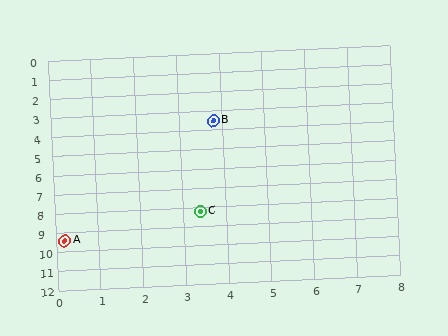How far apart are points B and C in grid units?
Points B and C are about 4.7 grid units apart.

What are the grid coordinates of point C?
Point C is at approximately (3.4, 8.2).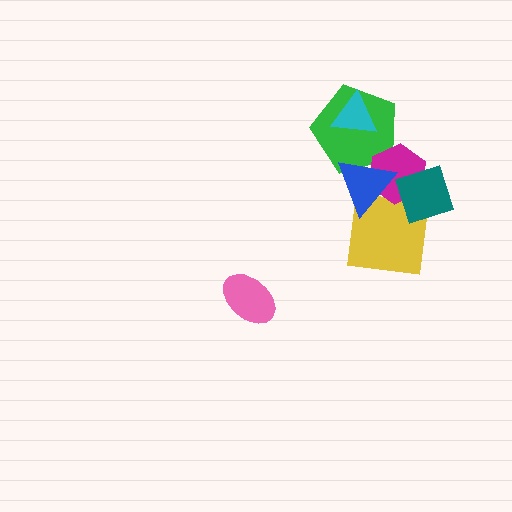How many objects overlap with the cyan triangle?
1 object overlaps with the cyan triangle.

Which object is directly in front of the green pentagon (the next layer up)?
The magenta hexagon is directly in front of the green pentagon.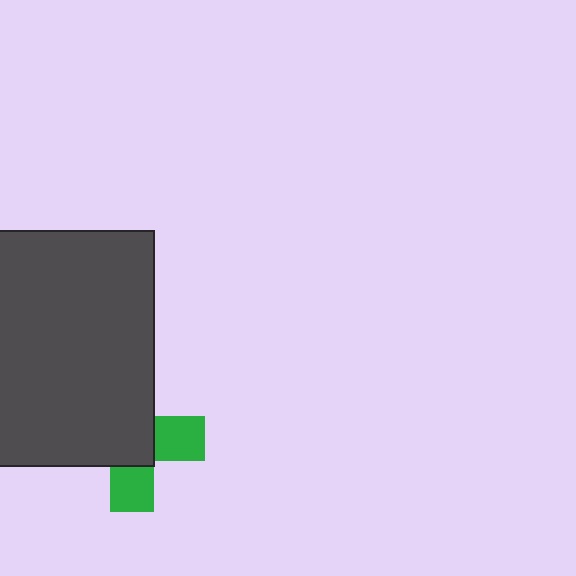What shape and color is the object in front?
The object in front is a dark gray rectangle.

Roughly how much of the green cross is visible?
A small part of it is visible (roughly 38%).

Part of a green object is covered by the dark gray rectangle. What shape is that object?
It is a cross.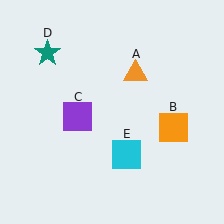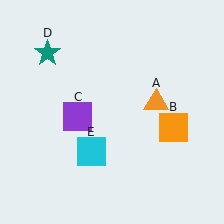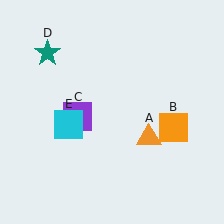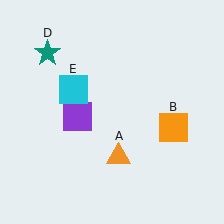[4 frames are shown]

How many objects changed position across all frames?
2 objects changed position: orange triangle (object A), cyan square (object E).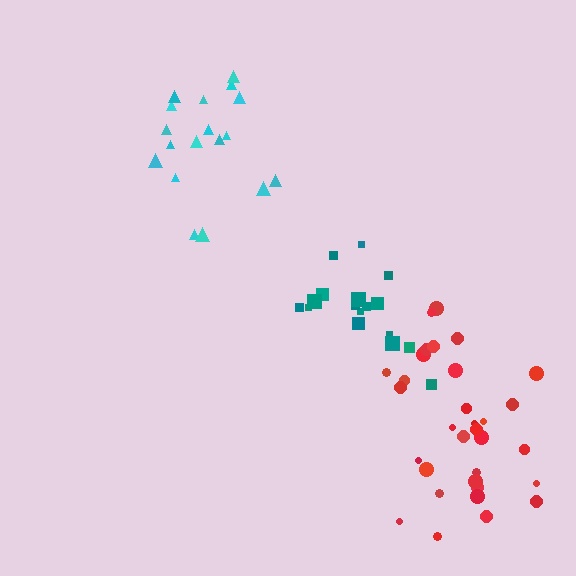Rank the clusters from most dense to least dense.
teal, red, cyan.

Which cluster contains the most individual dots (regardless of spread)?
Red (32).